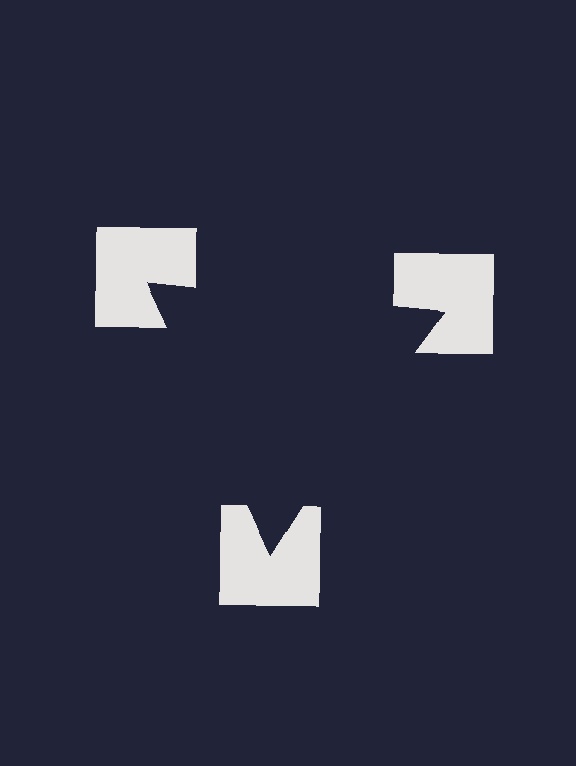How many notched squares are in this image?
There are 3 — one at each vertex of the illusory triangle.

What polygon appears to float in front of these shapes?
An illusory triangle — its edges are inferred from the aligned wedge cuts in the notched squares, not physically drawn.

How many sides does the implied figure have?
3 sides.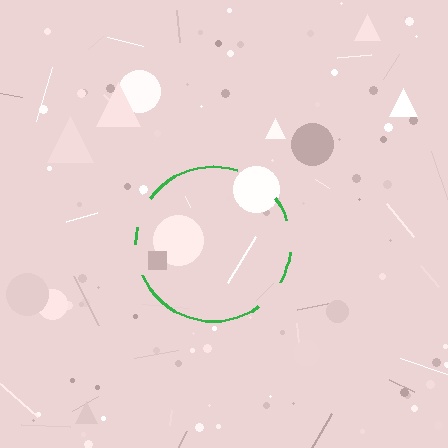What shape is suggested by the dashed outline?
The dashed outline suggests a circle.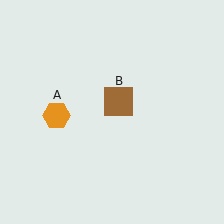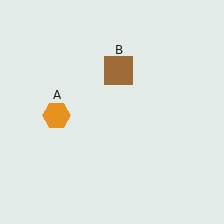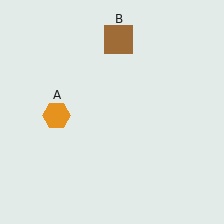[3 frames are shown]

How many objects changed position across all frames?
1 object changed position: brown square (object B).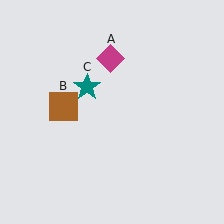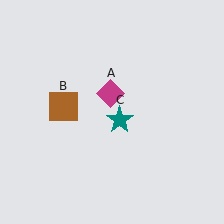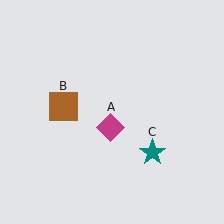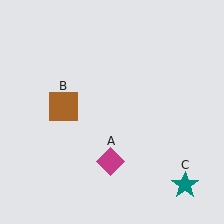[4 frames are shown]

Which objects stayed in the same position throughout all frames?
Brown square (object B) remained stationary.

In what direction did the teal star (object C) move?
The teal star (object C) moved down and to the right.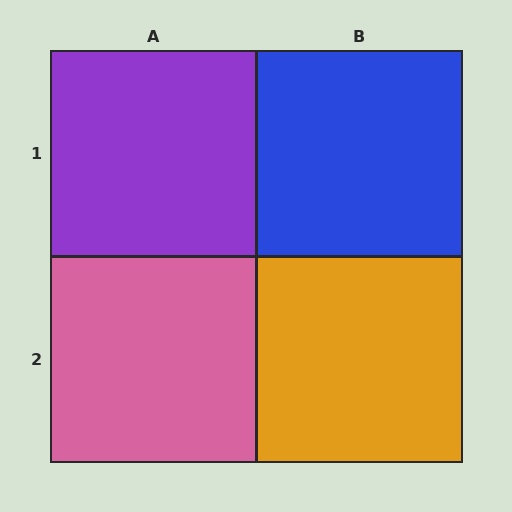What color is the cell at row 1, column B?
Blue.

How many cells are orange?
1 cell is orange.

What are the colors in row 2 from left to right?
Pink, orange.